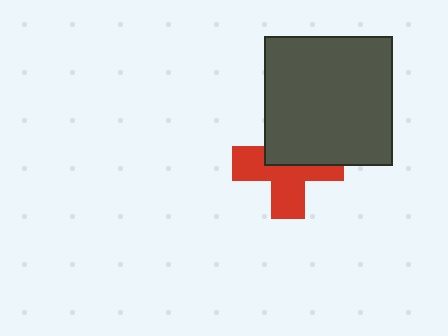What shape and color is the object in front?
The object in front is a dark gray square.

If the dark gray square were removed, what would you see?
You would see the complete red cross.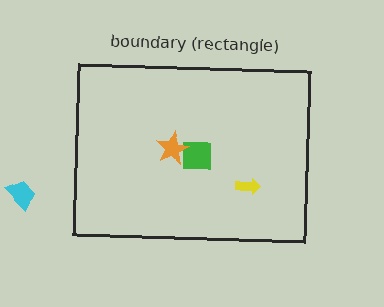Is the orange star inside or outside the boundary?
Inside.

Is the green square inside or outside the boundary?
Inside.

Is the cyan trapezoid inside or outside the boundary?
Outside.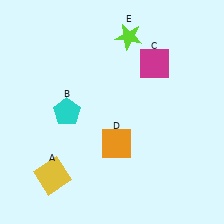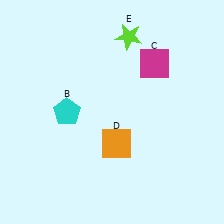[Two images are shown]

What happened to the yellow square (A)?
The yellow square (A) was removed in Image 2. It was in the bottom-left area of Image 1.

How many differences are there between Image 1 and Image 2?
There is 1 difference between the two images.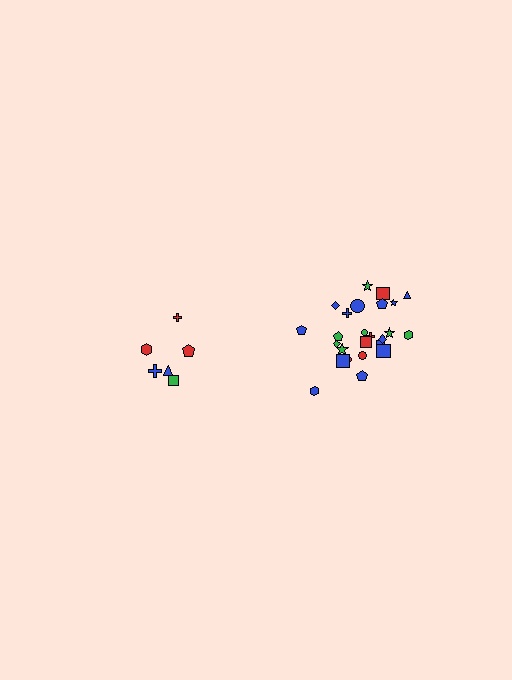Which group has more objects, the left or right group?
The right group.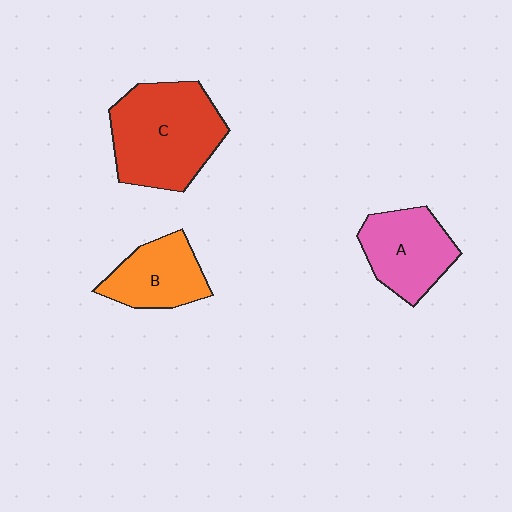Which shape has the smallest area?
Shape B (orange).